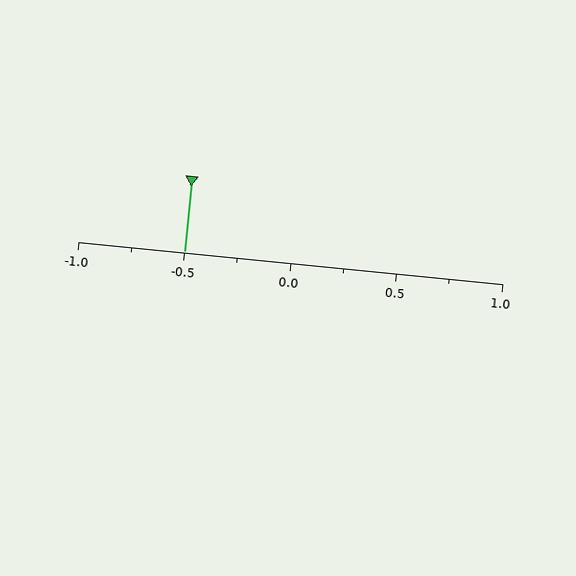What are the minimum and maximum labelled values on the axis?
The axis runs from -1.0 to 1.0.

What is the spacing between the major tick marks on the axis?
The major ticks are spaced 0.5 apart.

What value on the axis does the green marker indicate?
The marker indicates approximately -0.5.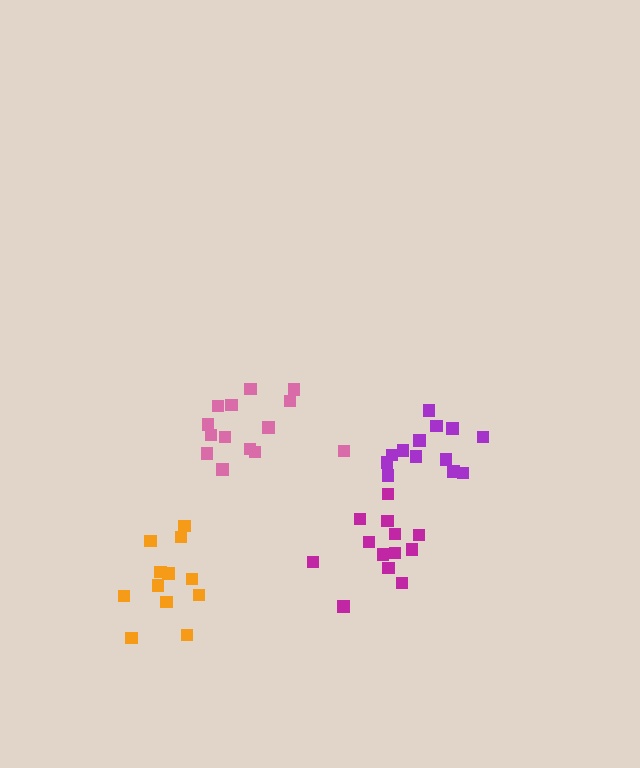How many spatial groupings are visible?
There are 4 spatial groupings.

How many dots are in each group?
Group 1: 13 dots, Group 2: 13 dots, Group 3: 12 dots, Group 4: 14 dots (52 total).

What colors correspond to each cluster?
The clusters are colored: magenta, purple, orange, pink.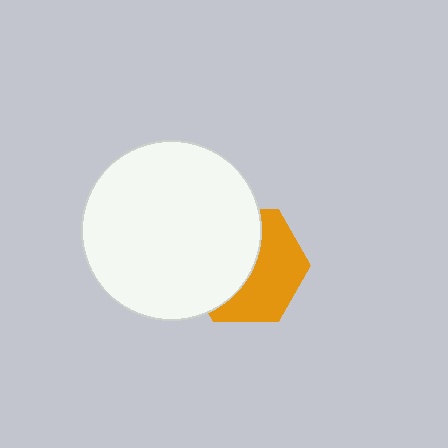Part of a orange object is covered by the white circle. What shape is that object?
It is a hexagon.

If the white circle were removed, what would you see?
You would see the complete orange hexagon.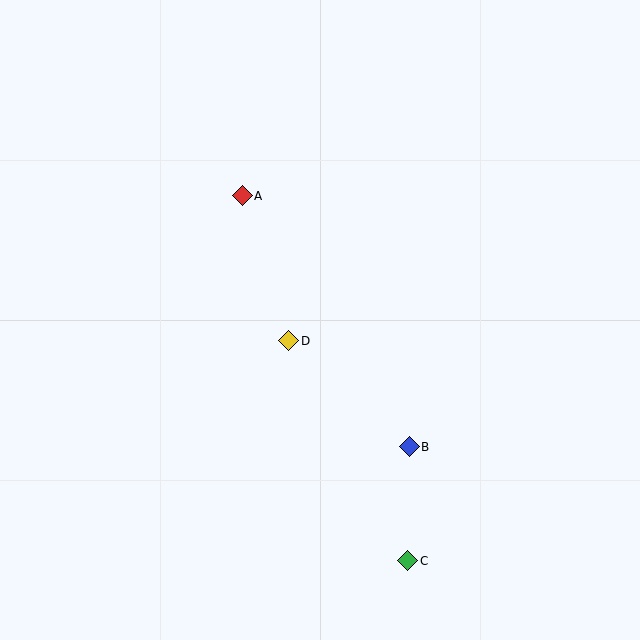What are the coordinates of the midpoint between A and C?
The midpoint between A and C is at (325, 378).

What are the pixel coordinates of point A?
Point A is at (242, 196).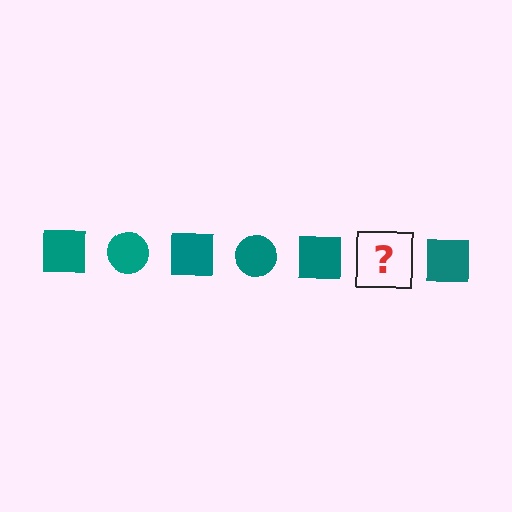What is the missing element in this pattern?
The missing element is a teal circle.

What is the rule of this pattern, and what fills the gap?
The rule is that the pattern cycles through square, circle shapes in teal. The gap should be filled with a teal circle.